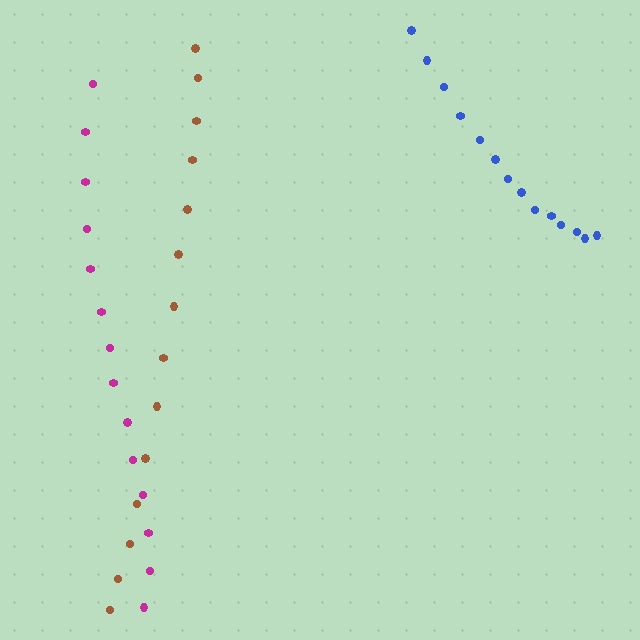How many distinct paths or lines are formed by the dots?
There are 3 distinct paths.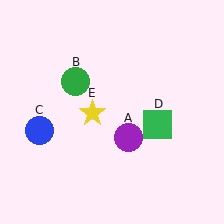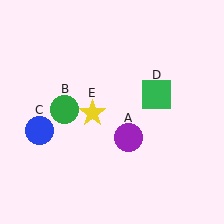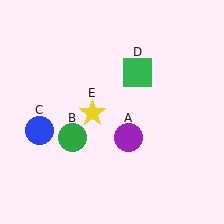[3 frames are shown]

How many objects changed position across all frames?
2 objects changed position: green circle (object B), green square (object D).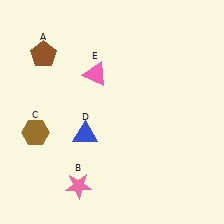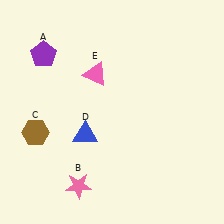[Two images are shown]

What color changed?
The pentagon (A) changed from brown in Image 1 to purple in Image 2.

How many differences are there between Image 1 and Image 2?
There is 1 difference between the two images.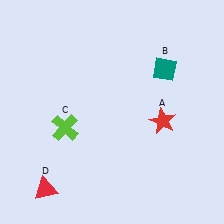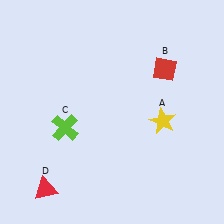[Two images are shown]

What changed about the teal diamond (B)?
In Image 1, B is teal. In Image 2, it changed to red.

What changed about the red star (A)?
In Image 1, A is red. In Image 2, it changed to yellow.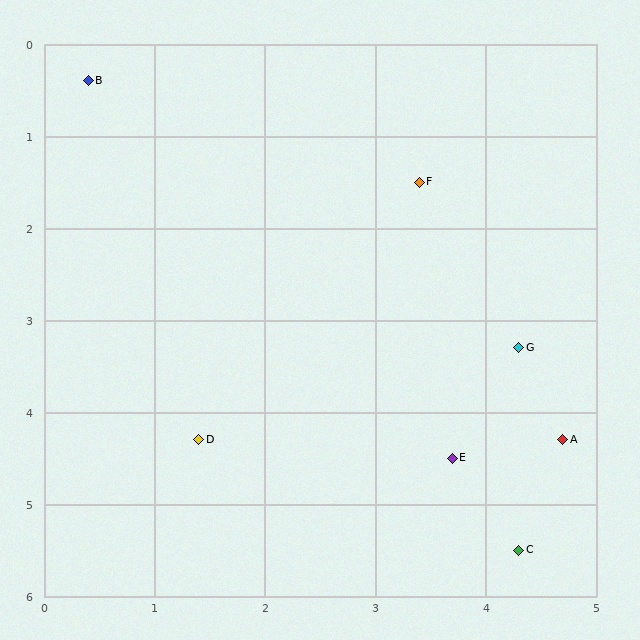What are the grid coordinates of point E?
Point E is at approximately (3.7, 4.5).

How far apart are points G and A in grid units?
Points G and A are about 1.1 grid units apart.